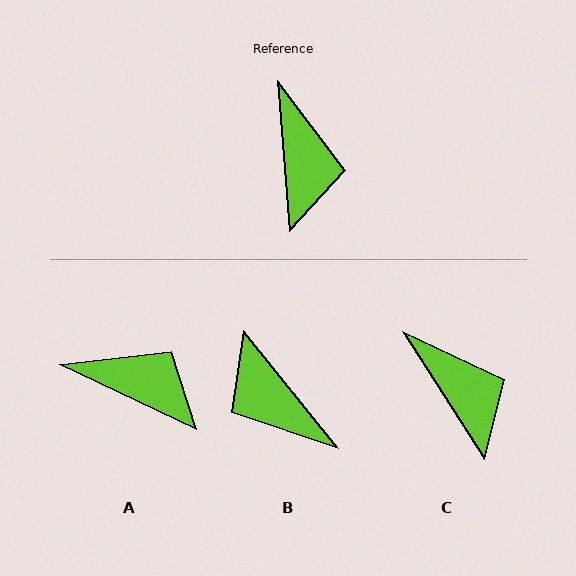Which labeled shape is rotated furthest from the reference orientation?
B, about 145 degrees away.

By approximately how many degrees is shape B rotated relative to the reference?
Approximately 145 degrees clockwise.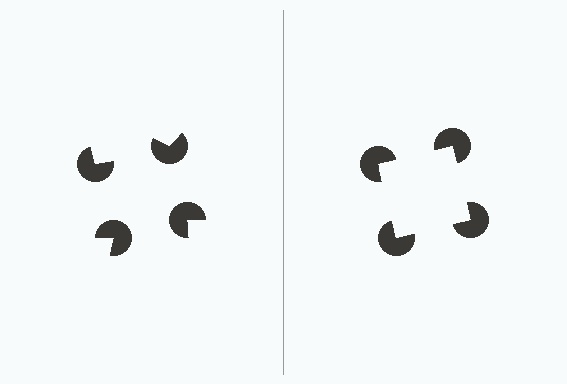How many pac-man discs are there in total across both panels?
8 — 4 on each side.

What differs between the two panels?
The pac-man discs are positioned identically on both sides; only the wedge orientations differ. On the right they align to a square; on the left they are misaligned.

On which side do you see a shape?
An illusory square appears on the right side. On the left side the wedge cuts are rotated, so no coherent shape forms.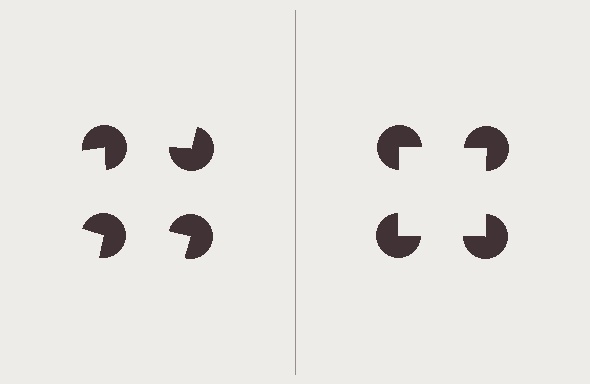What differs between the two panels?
The pac-man discs are positioned identically on both sides; only the wedge orientations differ. On the right they align to a square; on the left they are misaligned.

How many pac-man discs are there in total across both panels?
8 — 4 on each side.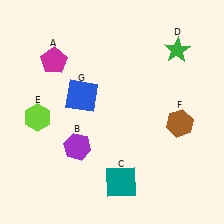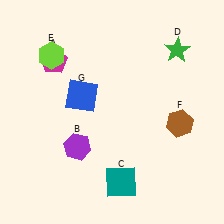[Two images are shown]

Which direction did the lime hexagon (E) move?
The lime hexagon (E) moved up.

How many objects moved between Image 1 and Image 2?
1 object moved between the two images.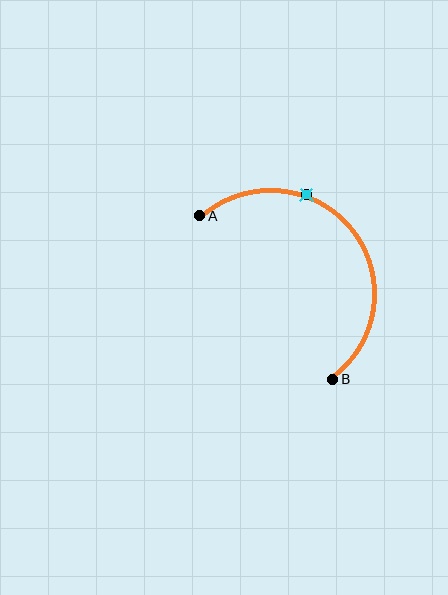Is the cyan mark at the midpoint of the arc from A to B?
No. The cyan mark lies on the arc but is closer to endpoint A. The arc midpoint would be at the point on the curve equidistant along the arc from both A and B.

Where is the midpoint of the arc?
The arc midpoint is the point on the curve farthest from the straight line joining A and B. It sits above and to the right of that line.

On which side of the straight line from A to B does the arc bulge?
The arc bulges above and to the right of the straight line connecting A and B.